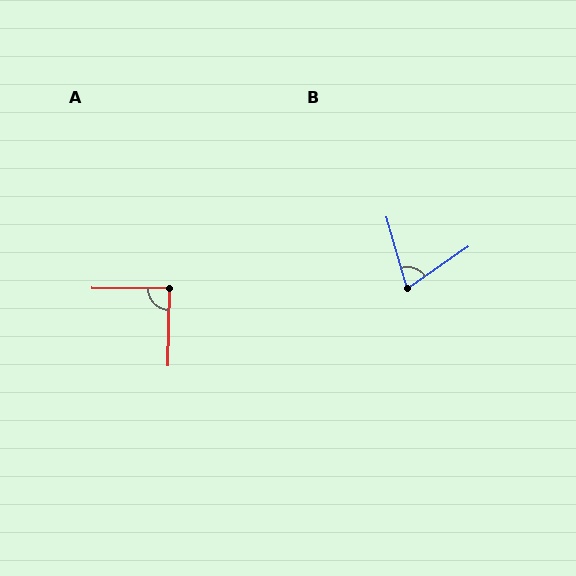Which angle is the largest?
A, at approximately 90 degrees.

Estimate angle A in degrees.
Approximately 90 degrees.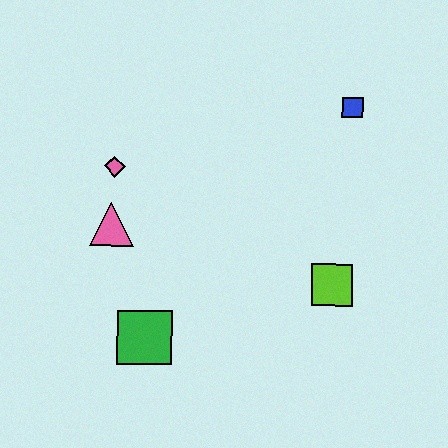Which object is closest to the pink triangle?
The pink diamond is closest to the pink triangle.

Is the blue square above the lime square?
Yes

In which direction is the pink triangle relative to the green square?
The pink triangle is above the green square.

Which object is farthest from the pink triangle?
The blue square is farthest from the pink triangle.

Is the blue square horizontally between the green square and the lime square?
No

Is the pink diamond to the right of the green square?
No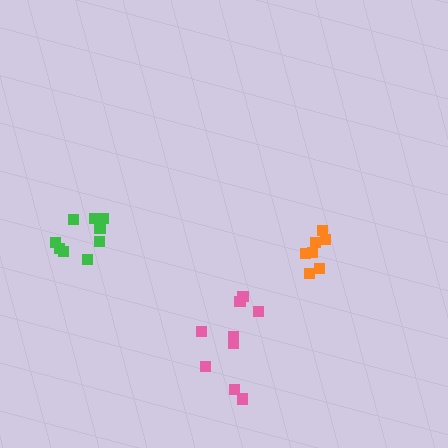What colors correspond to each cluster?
The clusters are colored: green, orange, pink.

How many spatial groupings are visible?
There are 3 spatial groupings.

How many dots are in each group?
Group 1: 9 dots, Group 2: 7 dots, Group 3: 9 dots (25 total).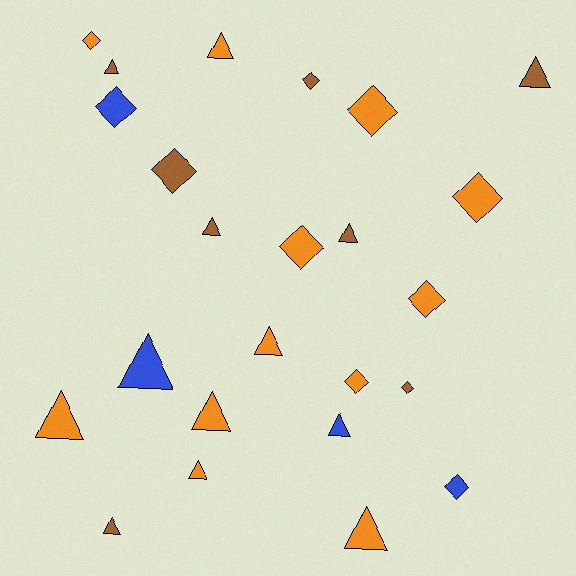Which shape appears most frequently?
Triangle, with 13 objects.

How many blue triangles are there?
There are 2 blue triangles.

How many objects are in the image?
There are 24 objects.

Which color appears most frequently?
Orange, with 12 objects.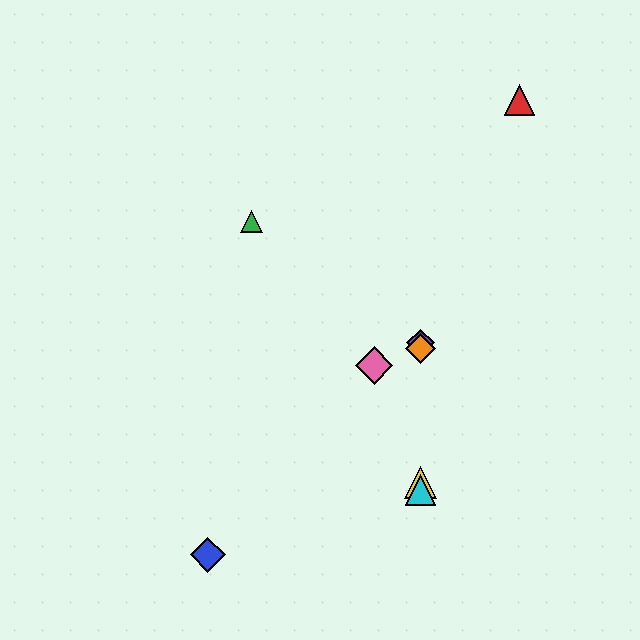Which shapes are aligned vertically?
The yellow triangle, the purple diamond, the orange diamond, the cyan triangle are aligned vertically.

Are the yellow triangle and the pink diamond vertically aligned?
No, the yellow triangle is at x≈420 and the pink diamond is at x≈374.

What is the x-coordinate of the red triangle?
The red triangle is at x≈520.